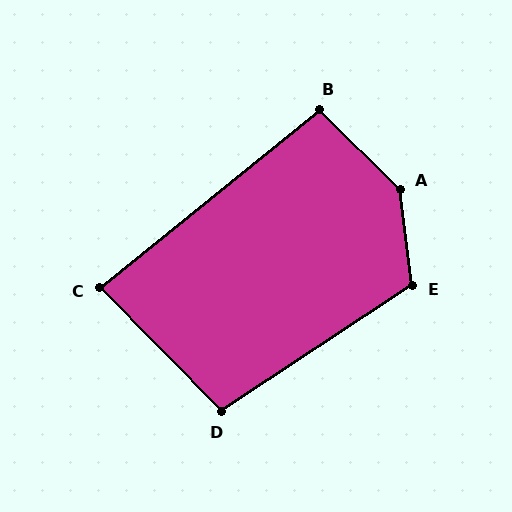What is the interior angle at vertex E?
Approximately 116 degrees (obtuse).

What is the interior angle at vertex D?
Approximately 101 degrees (obtuse).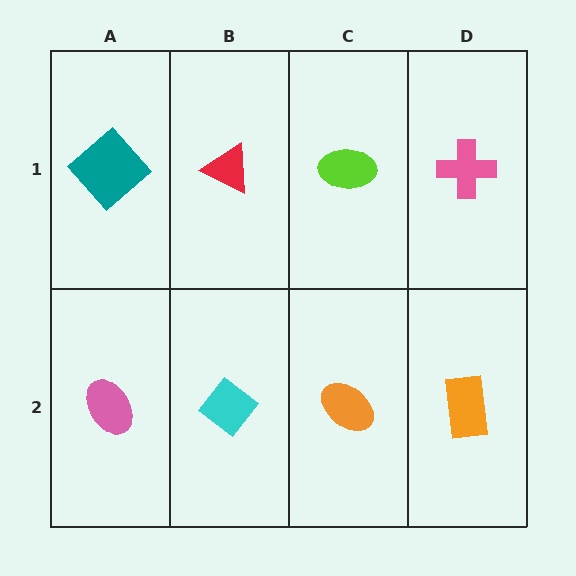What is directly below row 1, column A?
A pink ellipse.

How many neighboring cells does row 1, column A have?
2.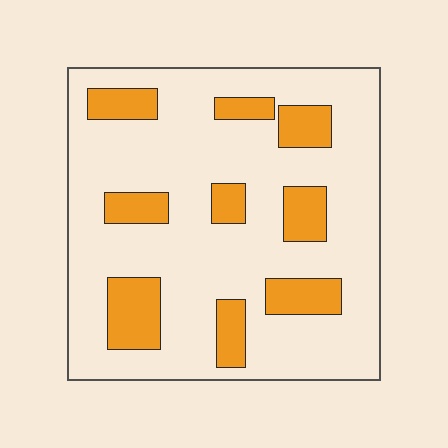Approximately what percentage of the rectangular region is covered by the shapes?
Approximately 20%.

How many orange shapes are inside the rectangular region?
9.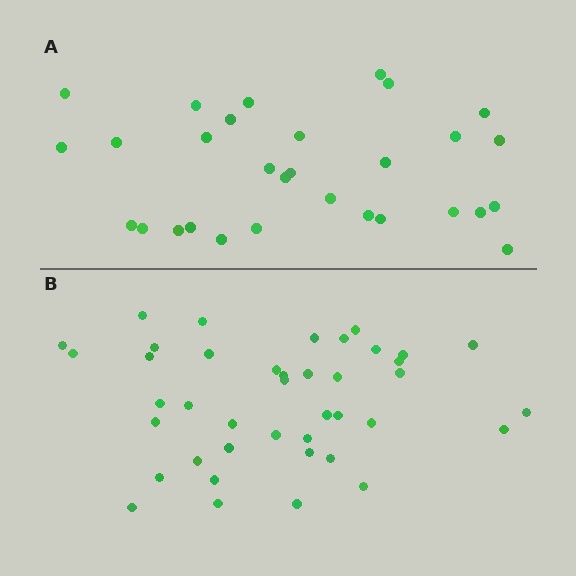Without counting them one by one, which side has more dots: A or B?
Region B (the bottom region) has more dots.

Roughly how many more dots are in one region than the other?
Region B has roughly 12 or so more dots than region A.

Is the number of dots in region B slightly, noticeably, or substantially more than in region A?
Region B has noticeably more, but not dramatically so. The ratio is roughly 1.4 to 1.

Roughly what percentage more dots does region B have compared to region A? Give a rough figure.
About 35% more.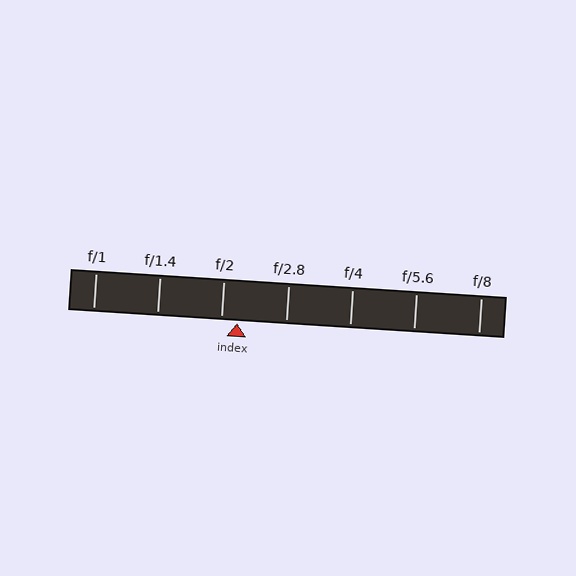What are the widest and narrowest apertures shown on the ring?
The widest aperture shown is f/1 and the narrowest is f/8.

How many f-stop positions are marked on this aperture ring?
There are 7 f-stop positions marked.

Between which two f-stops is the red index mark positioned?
The index mark is between f/2 and f/2.8.